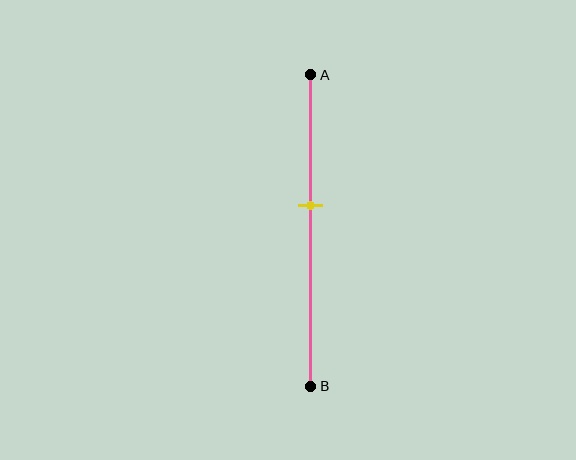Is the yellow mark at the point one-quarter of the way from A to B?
No, the mark is at about 40% from A, not at the 25% one-quarter point.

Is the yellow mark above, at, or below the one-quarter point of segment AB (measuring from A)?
The yellow mark is below the one-quarter point of segment AB.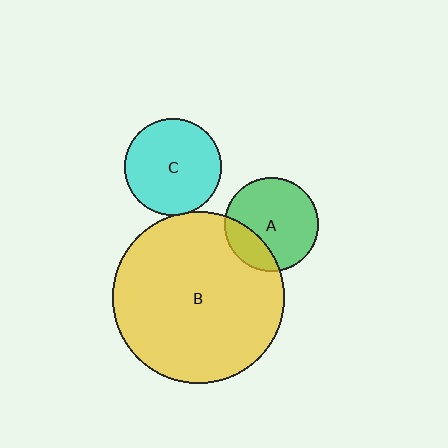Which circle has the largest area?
Circle B (yellow).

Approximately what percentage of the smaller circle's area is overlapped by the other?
Approximately 5%.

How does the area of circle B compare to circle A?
Approximately 3.4 times.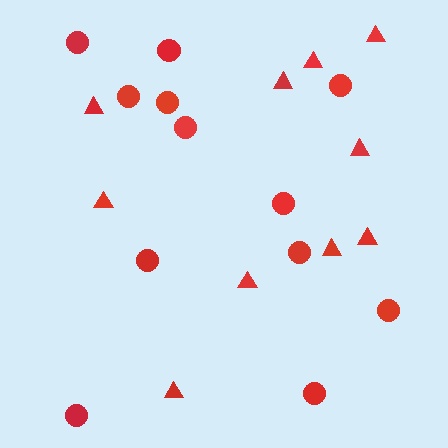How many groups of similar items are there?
There are 2 groups: one group of triangles (10) and one group of circles (12).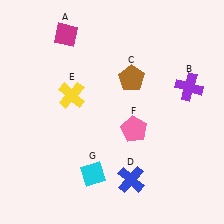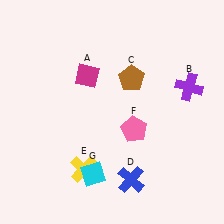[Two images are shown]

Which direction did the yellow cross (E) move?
The yellow cross (E) moved down.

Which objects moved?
The objects that moved are: the magenta diamond (A), the yellow cross (E).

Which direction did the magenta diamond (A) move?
The magenta diamond (A) moved down.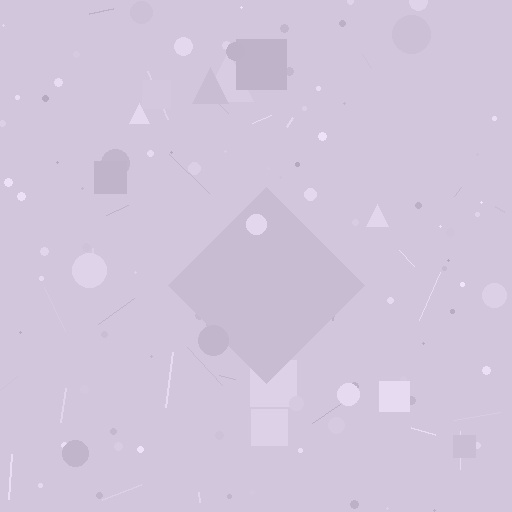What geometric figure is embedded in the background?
A diamond is embedded in the background.